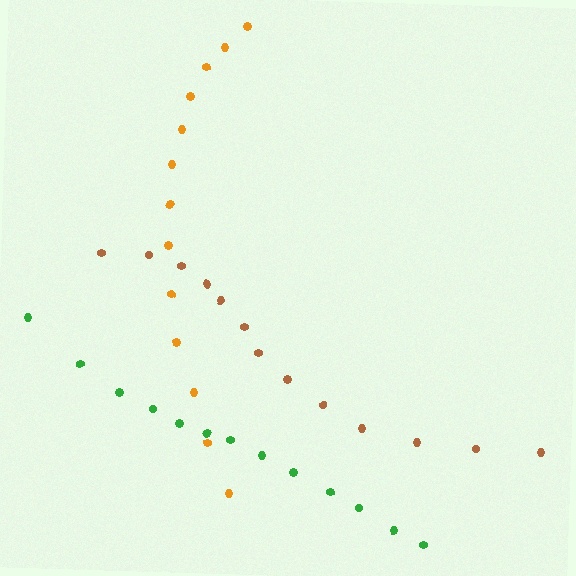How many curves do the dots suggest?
There are 3 distinct paths.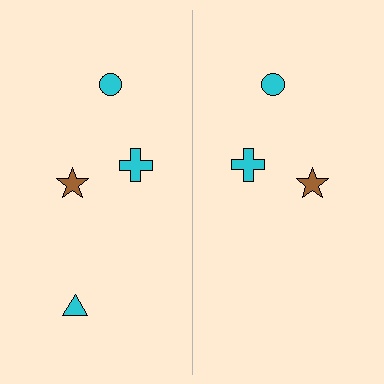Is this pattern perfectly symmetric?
No, the pattern is not perfectly symmetric. A cyan triangle is missing from the right side.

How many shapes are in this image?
There are 7 shapes in this image.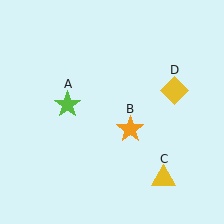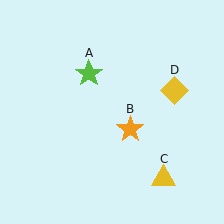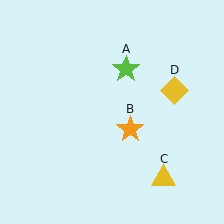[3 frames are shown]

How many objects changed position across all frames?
1 object changed position: lime star (object A).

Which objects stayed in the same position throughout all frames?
Orange star (object B) and yellow triangle (object C) and yellow diamond (object D) remained stationary.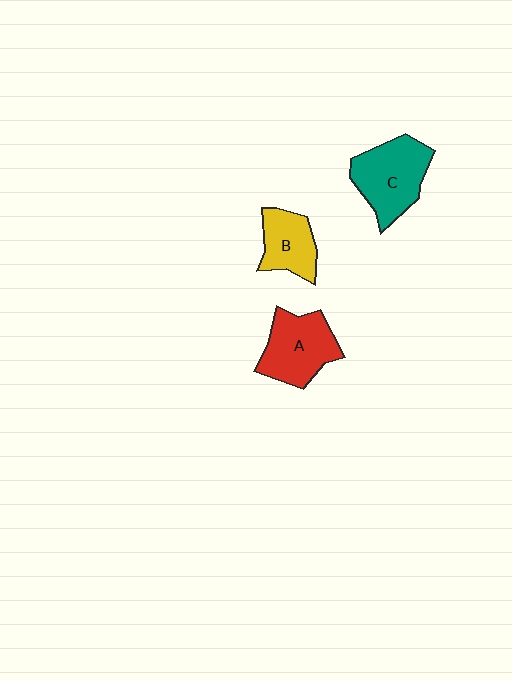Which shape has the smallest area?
Shape B (yellow).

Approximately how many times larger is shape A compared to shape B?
Approximately 1.4 times.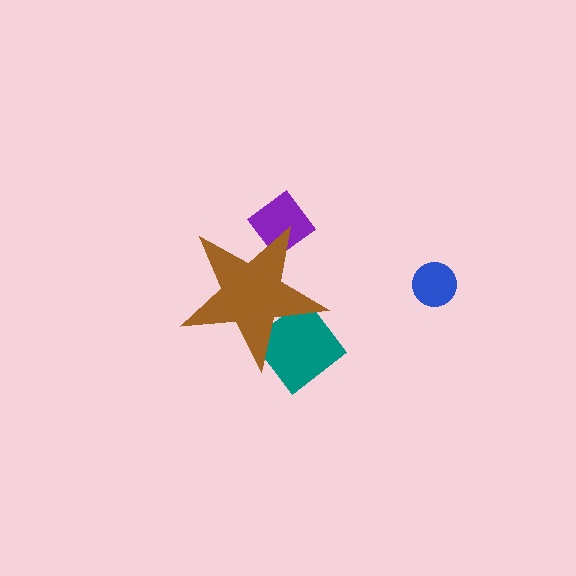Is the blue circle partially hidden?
No, the blue circle is fully visible.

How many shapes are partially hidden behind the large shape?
2 shapes are partially hidden.